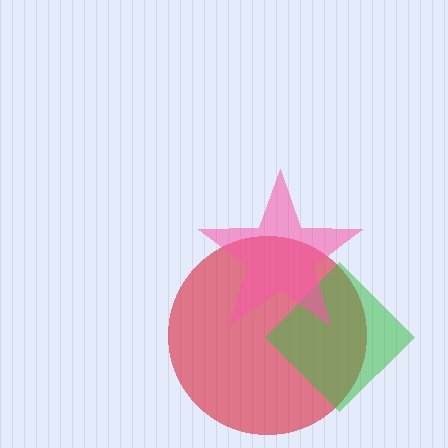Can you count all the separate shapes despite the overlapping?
Yes, there are 3 separate shapes.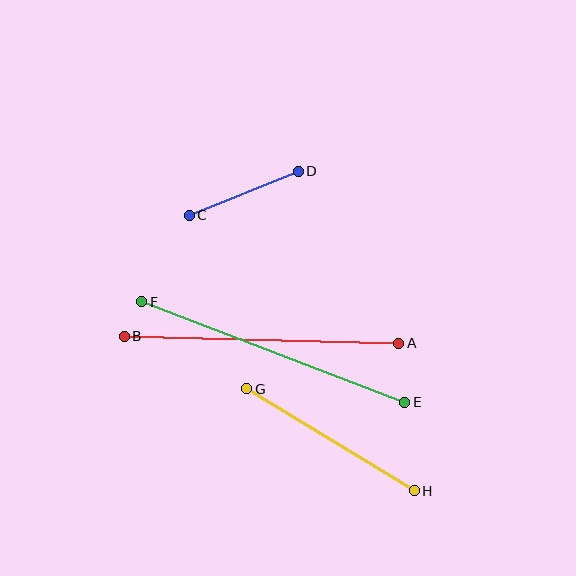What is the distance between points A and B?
The distance is approximately 274 pixels.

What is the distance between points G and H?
The distance is approximately 196 pixels.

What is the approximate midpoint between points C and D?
The midpoint is at approximately (244, 193) pixels.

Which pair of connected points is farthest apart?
Points E and F are farthest apart.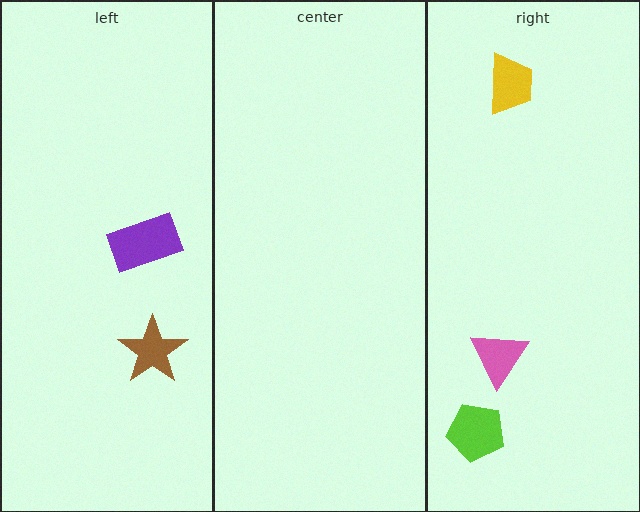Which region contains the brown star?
The left region.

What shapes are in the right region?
The lime pentagon, the yellow trapezoid, the pink triangle.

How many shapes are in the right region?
3.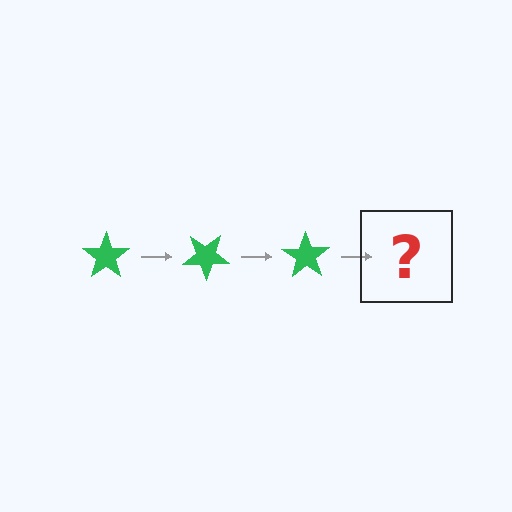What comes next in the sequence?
The next element should be a green star rotated 105 degrees.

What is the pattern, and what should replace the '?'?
The pattern is that the star rotates 35 degrees each step. The '?' should be a green star rotated 105 degrees.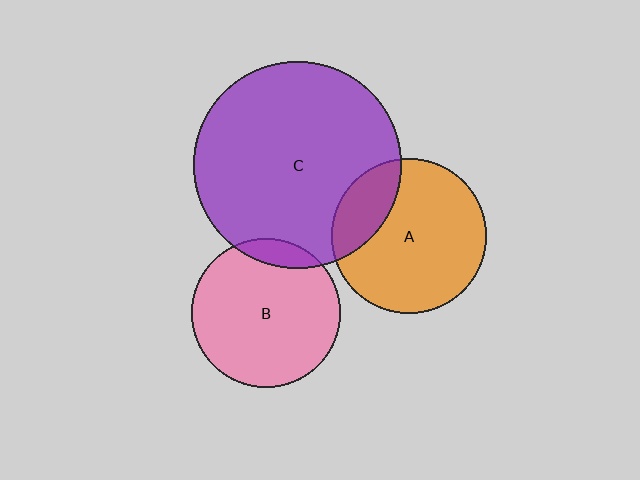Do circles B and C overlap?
Yes.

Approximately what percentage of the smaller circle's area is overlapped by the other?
Approximately 10%.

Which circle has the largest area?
Circle C (purple).